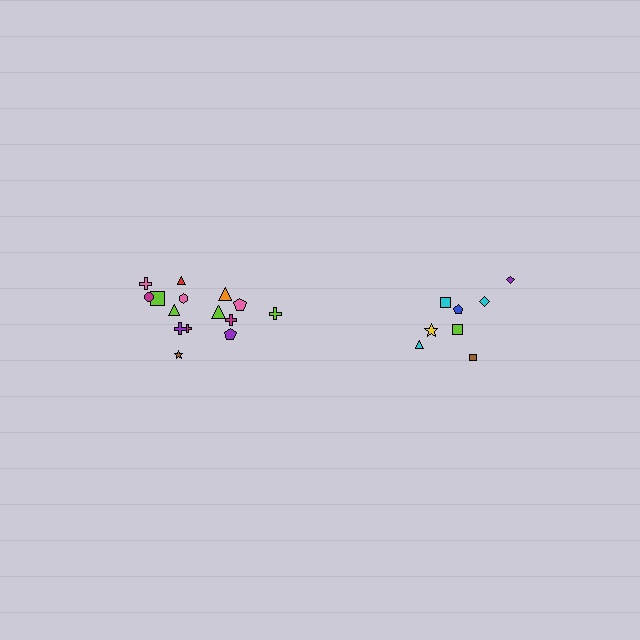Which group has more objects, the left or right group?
The left group.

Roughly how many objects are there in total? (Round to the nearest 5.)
Roughly 25 objects in total.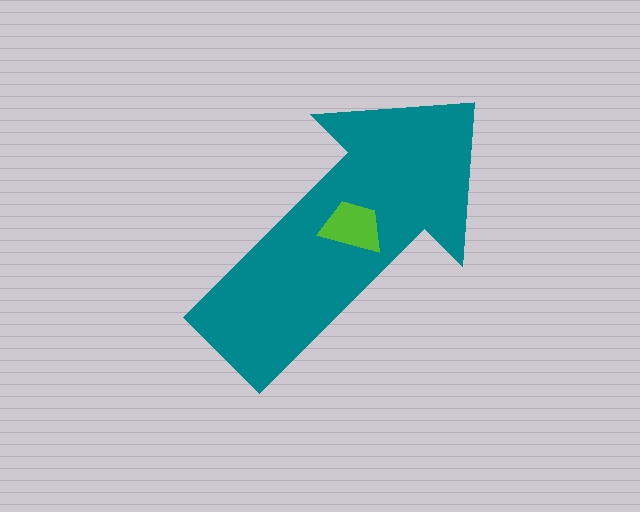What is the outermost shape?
The teal arrow.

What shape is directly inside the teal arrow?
The lime trapezoid.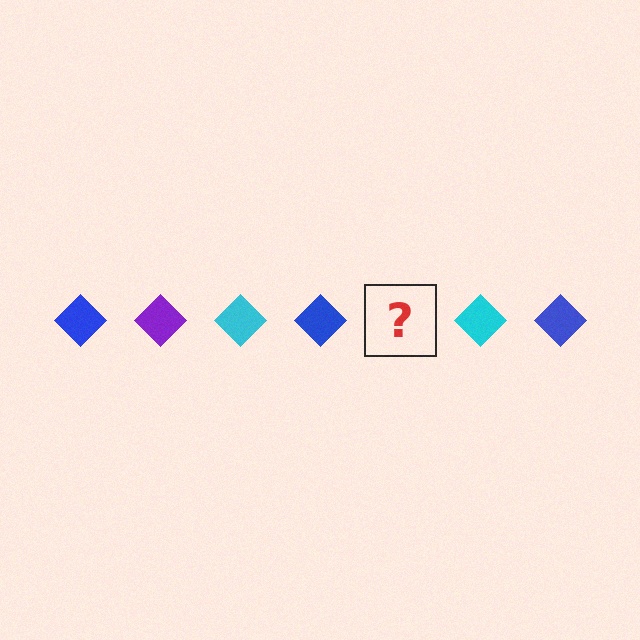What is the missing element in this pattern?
The missing element is a purple diamond.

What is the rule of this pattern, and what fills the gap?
The rule is that the pattern cycles through blue, purple, cyan diamonds. The gap should be filled with a purple diamond.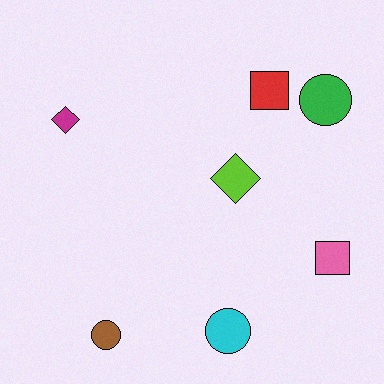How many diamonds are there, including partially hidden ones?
There are 2 diamonds.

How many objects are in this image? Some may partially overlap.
There are 7 objects.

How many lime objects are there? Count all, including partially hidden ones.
There is 1 lime object.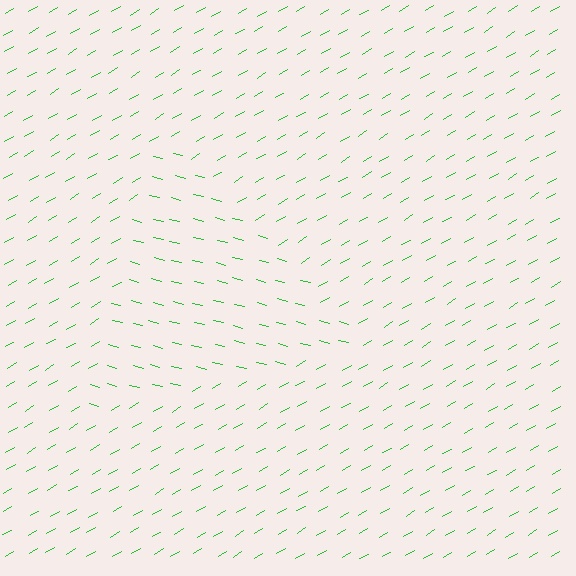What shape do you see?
I see a triangle.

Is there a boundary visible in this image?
Yes, there is a texture boundary formed by a change in line orientation.